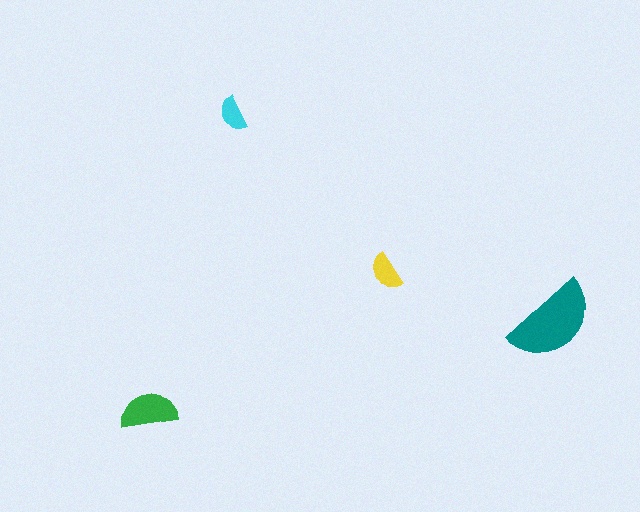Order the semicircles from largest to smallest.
the teal one, the green one, the yellow one, the cyan one.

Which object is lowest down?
The green semicircle is bottommost.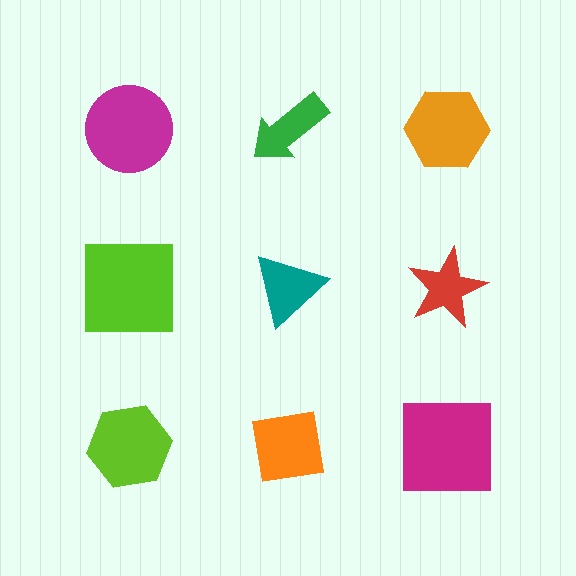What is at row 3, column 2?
An orange square.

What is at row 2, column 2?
A teal triangle.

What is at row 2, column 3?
A red star.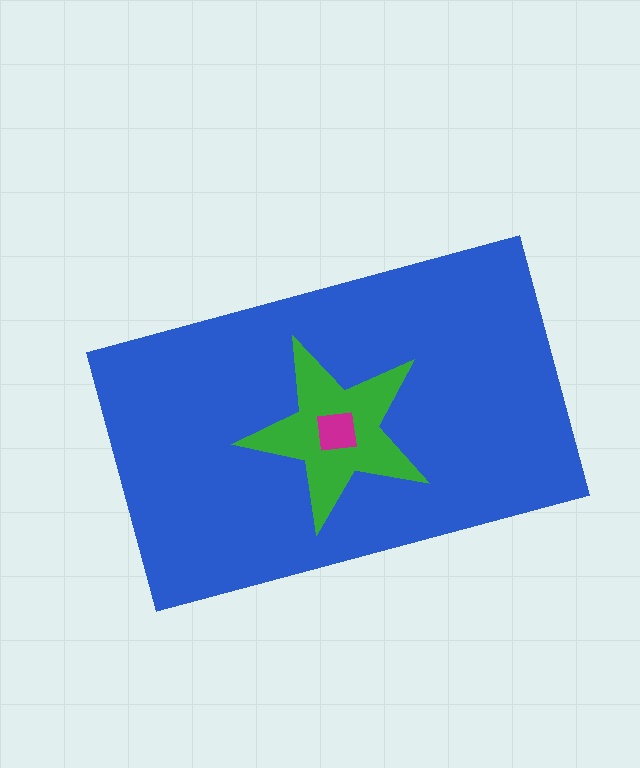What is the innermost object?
The magenta square.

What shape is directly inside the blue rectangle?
The green star.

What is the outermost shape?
The blue rectangle.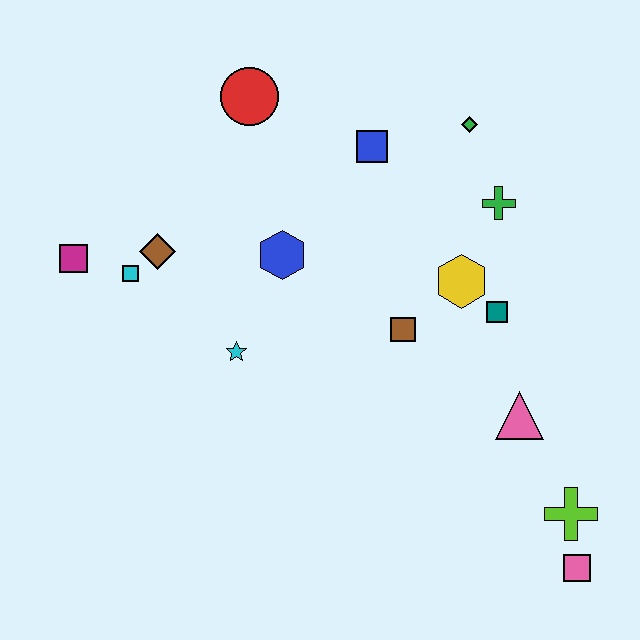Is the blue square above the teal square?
Yes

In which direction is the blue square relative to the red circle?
The blue square is to the right of the red circle.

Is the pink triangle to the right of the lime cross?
No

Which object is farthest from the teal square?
The magenta square is farthest from the teal square.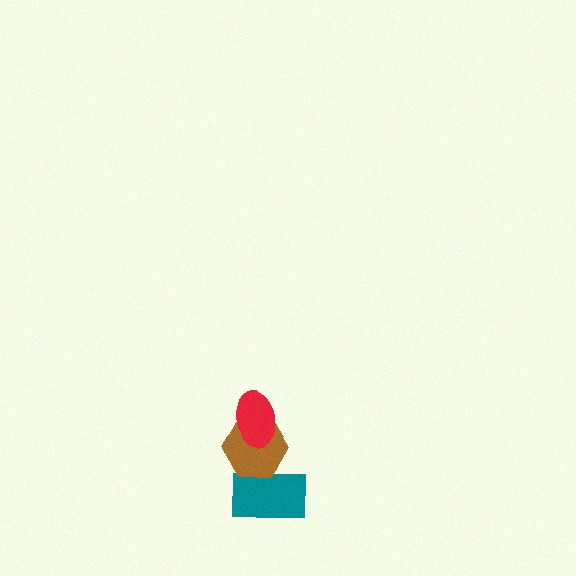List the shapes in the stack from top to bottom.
From top to bottom: the red ellipse, the brown hexagon, the teal rectangle.